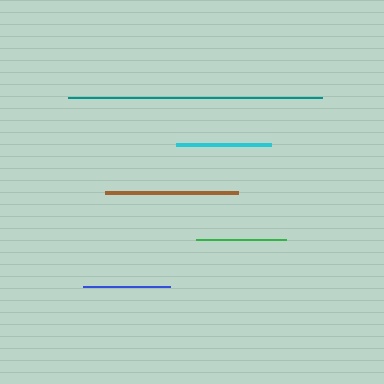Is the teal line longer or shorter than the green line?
The teal line is longer than the green line.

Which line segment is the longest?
The teal line is the longest at approximately 254 pixels.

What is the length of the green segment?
The green segment is approximately 89 pixels long.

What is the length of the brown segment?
The brown segment is approximately 133 pixels long.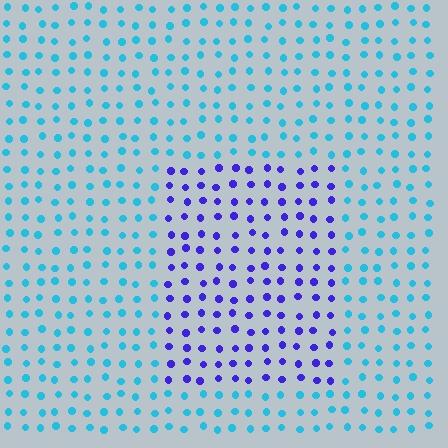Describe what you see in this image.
The image is filled with small cyan elements in a uniform arrangement. A rectangle-shaped region is visible where the elements are tinted to a slightly different hue, forming a subtle color boundary.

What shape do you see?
I see a rectangle.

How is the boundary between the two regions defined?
The boundary is defined purely by a slight shift in hue (about 59 degrees). Spacing, size, and orientation are identical on both sides.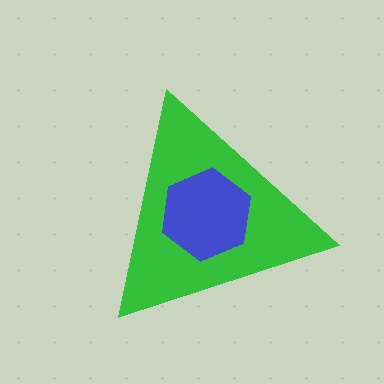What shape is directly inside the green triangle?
The blue hexagon.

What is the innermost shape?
The blue hexagon.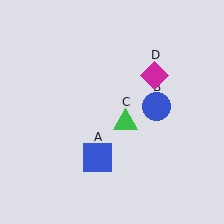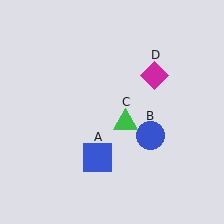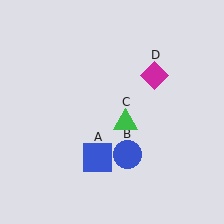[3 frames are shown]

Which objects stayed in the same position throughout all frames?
Blue square (object A) and green triangle (object C) and magenta diamond (object D) remained stationary.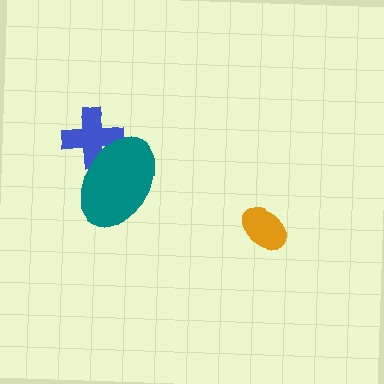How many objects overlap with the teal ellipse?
1 object overlaps with the teal ellipse.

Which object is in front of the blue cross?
The teal ellipse is in front of the blue cross.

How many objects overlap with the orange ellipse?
0 objects overlap with the orange ellipse.